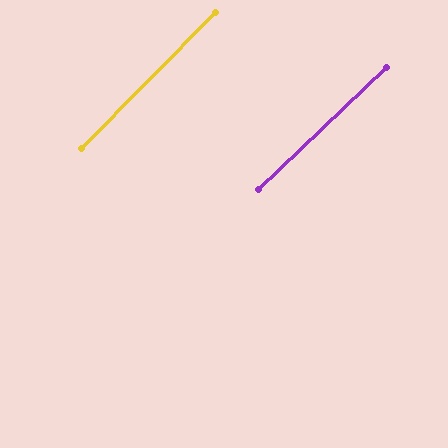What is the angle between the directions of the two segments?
Approximately 2 degrees.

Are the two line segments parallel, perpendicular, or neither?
Parallel — their directions differ by only 1.5°.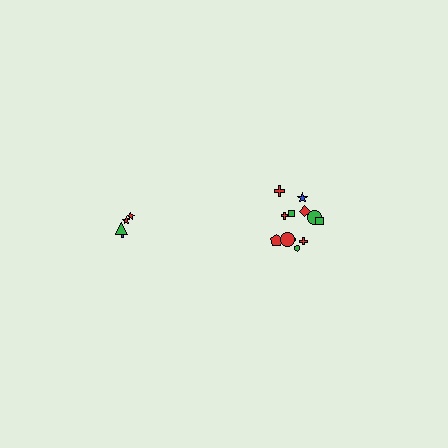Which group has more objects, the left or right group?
The right group.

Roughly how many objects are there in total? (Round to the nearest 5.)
Roughly 15 objects in total.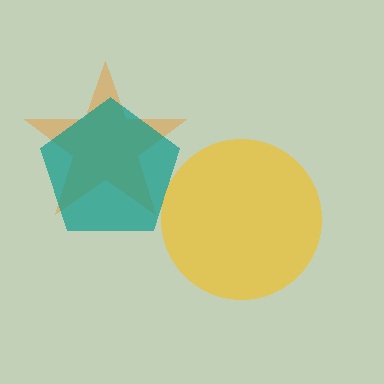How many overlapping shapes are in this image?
There are 3 overlapping shapes in the image.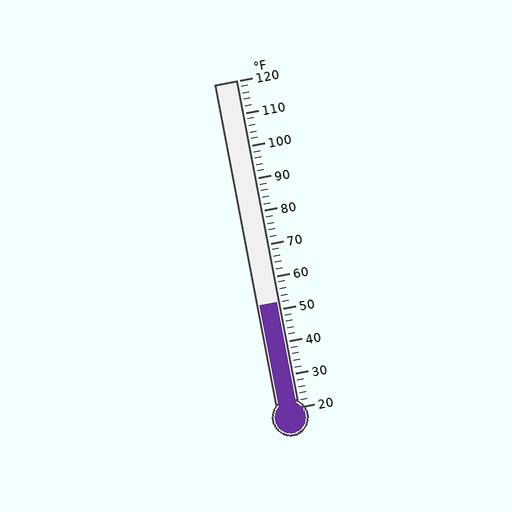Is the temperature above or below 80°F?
The temperature is below 80°F.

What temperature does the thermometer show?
The thermometer shows approximately 52°F.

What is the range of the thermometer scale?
The thermometer scale ranges from 20°F to 120°F.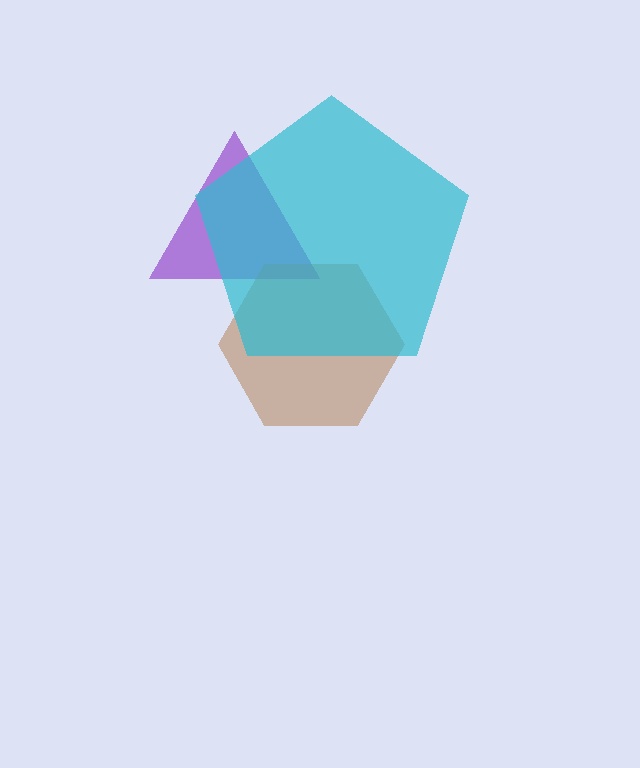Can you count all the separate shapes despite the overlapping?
Yes, there are 3 separate shapes.